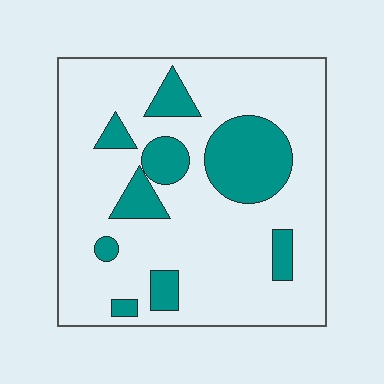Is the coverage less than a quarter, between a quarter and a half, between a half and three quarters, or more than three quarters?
Less than a quarter.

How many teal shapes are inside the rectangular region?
9.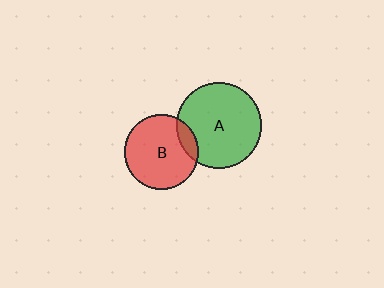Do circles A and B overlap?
Yes.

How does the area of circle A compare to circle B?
Approximately 1.3 times.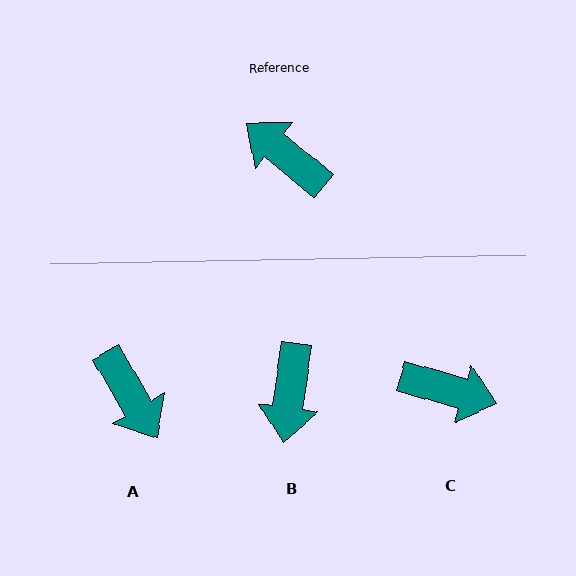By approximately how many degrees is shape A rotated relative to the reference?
Approximately 160 degrees counter-clockwise.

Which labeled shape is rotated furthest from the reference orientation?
A, about 160 degrees away.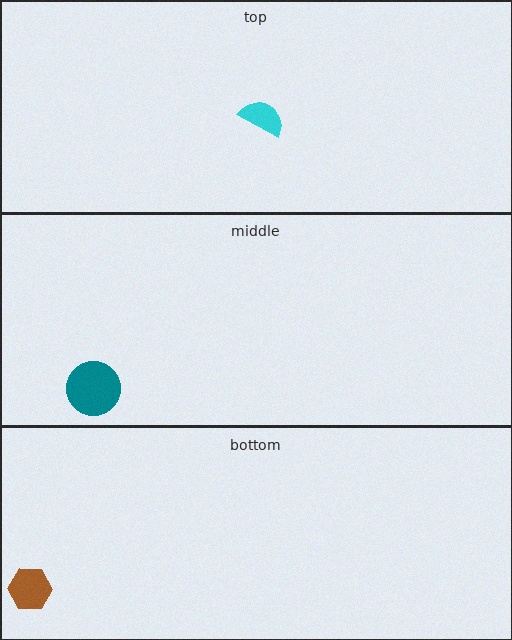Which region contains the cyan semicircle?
The top region.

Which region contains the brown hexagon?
The bottom region.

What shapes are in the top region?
The cyan semicircle.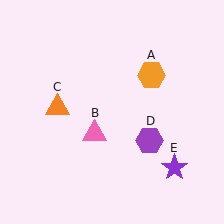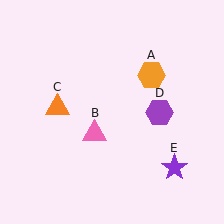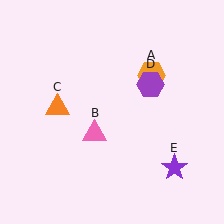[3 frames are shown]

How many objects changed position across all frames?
1 object changed position: purple hexagon (object D).